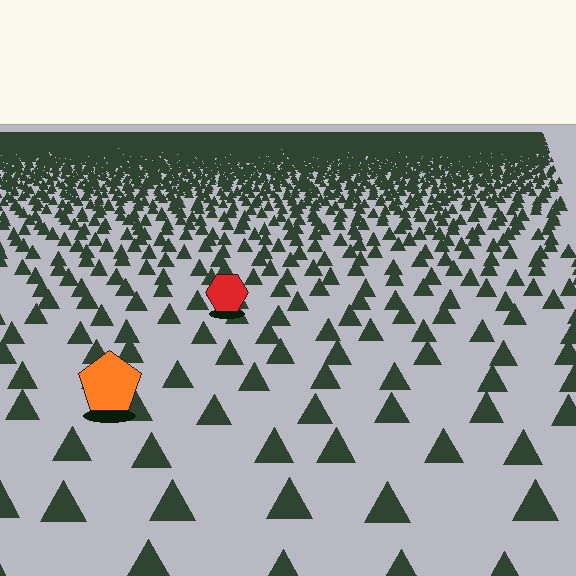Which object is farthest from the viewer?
The red hexagon is farthest from the viewer. It appears smaller and the ground texture around it is denser.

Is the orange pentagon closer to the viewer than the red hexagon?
Yes. The orange pentagon is closer — you can tell from the texture gradient: the ground texture is coarser near it.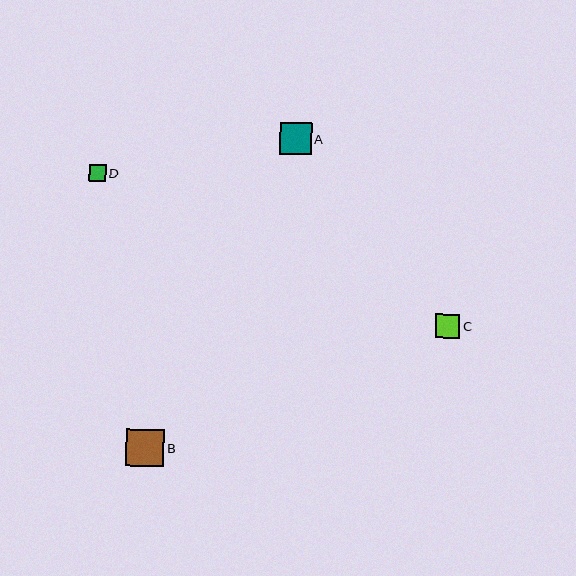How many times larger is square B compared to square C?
Square B is approximately 1.6 times the size of square C.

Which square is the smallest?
Square D is the smallest with a size of approximately 17 pixels.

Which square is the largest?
Square B is the largest with a size of approximately 38 pixels.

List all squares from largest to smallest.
From largest to smallest: B, A, C, D.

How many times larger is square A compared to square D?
Square A is approximately 1.9 times the size of square D.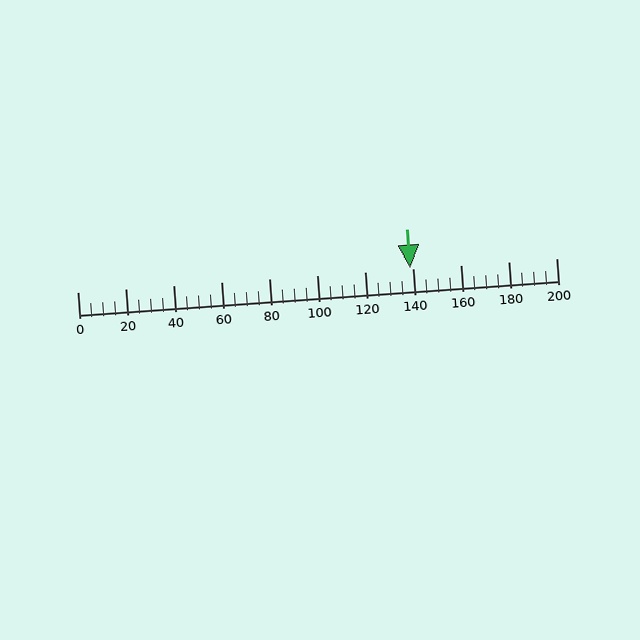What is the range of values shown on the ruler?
The ruler shows values from 0 to 200.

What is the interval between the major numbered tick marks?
The major tick marks are spaced 20 units apart.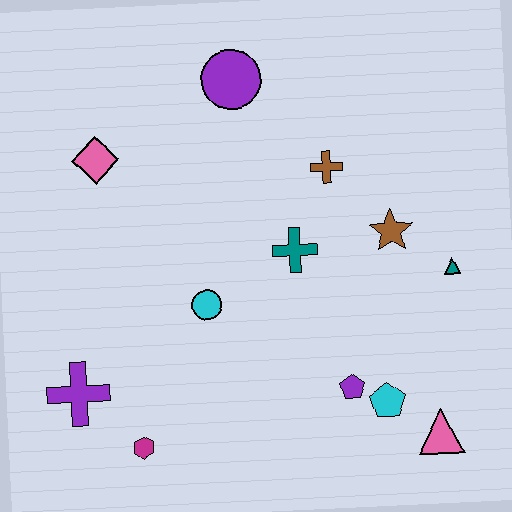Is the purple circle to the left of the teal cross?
Yes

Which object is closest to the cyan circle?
The teal cross is closest to the cyan circle.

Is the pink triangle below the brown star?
Yes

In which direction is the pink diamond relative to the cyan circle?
The pink diamond is above the cyan circle.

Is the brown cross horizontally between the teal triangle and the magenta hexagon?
Yes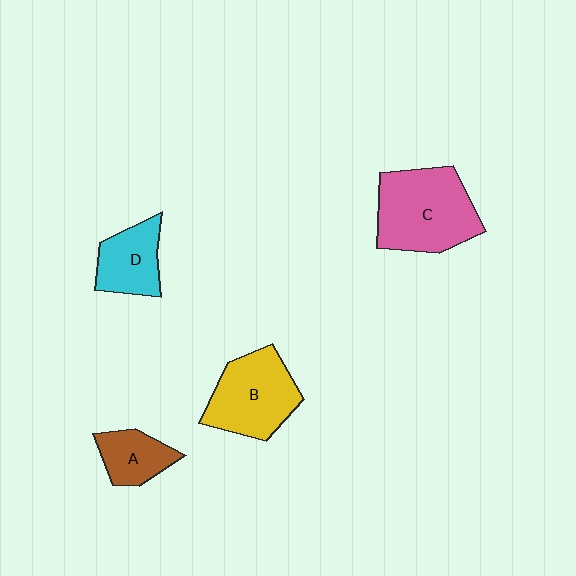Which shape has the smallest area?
Shape A (brown).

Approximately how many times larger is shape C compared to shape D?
Approximately 1.8 times.